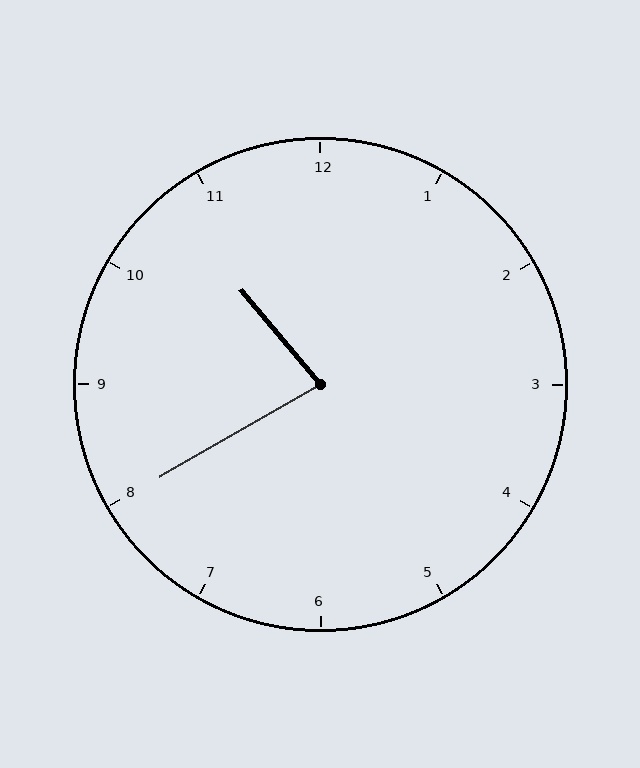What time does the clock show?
10:40.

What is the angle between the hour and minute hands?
Approximately 80 degrees.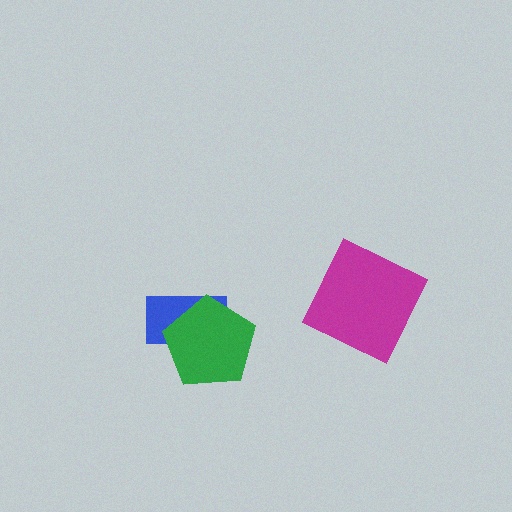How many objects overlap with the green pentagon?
1 object overlaps with the green pentagon.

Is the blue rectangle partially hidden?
Yes, it is partially covered by another shape.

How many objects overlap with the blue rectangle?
1 object overlaps with the blue rectangle.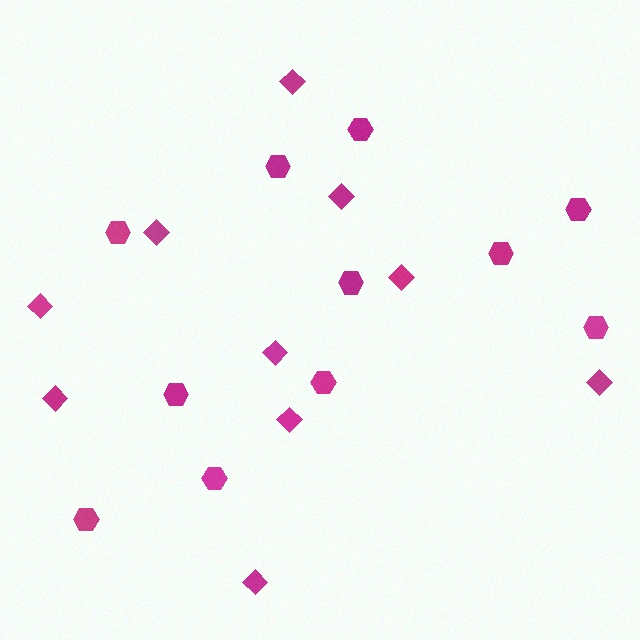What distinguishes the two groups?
There are 2 groups: one group of diamonds (10) and one group of hexagons (11).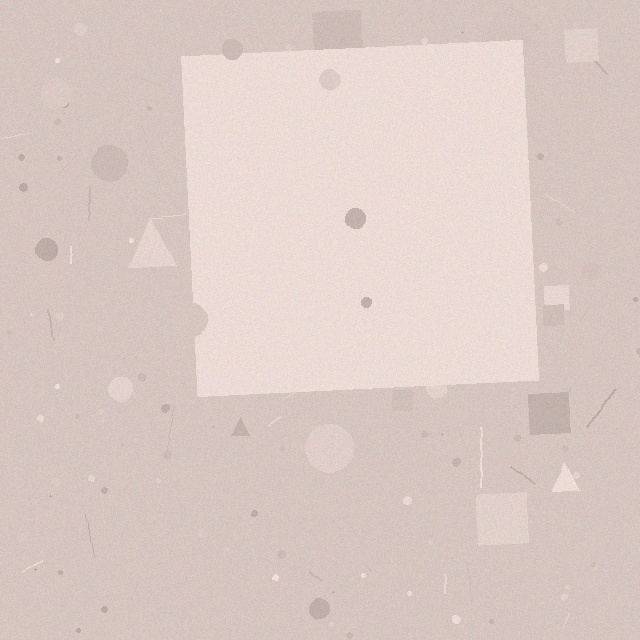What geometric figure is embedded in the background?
A square is embedded in the background.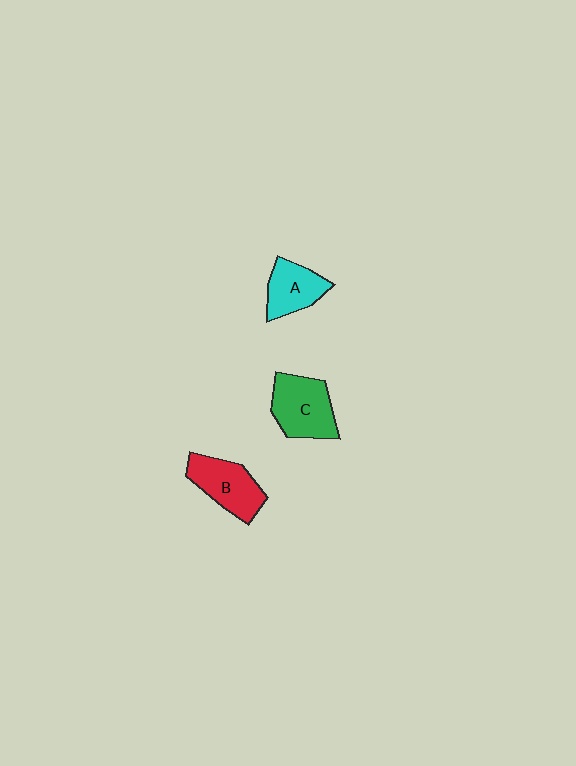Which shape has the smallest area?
Shape A (cyan).